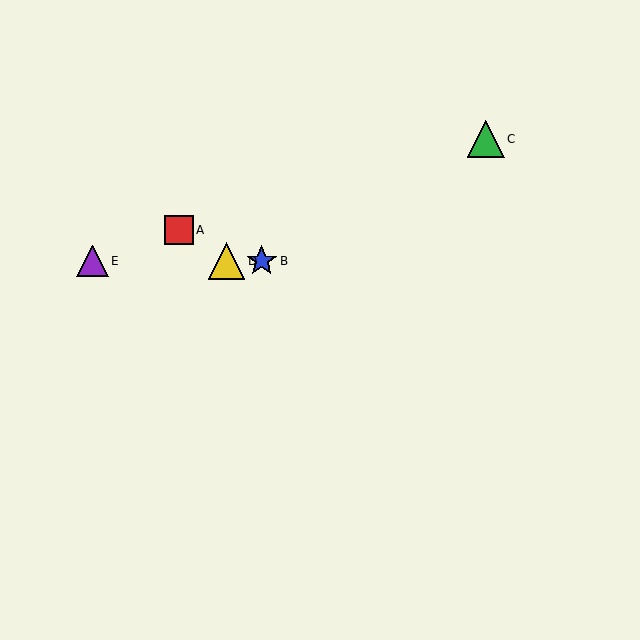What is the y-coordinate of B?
Object B is at y≈261.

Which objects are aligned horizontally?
Objects B, D, E are aligned horizontally.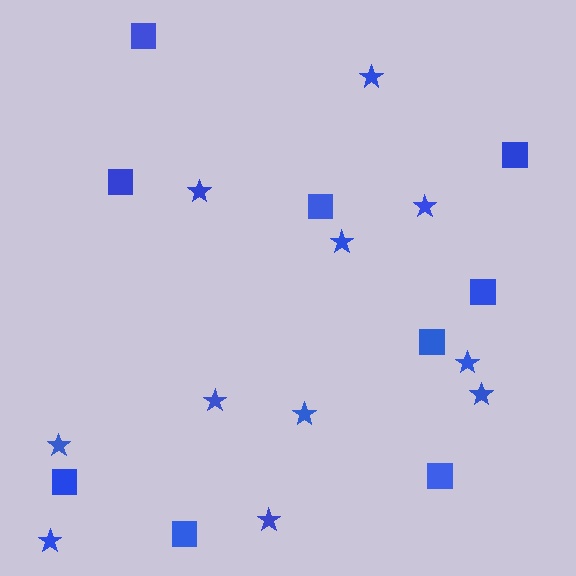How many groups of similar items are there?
There are 2 groups: one group of squares (9) and one group of stars (11).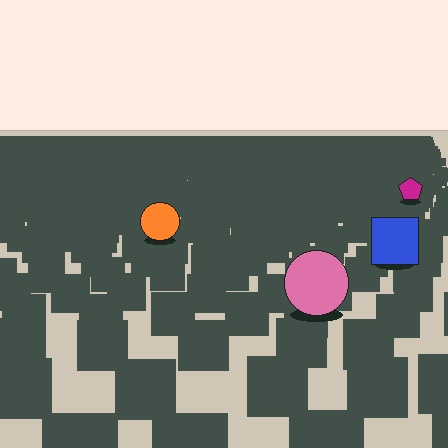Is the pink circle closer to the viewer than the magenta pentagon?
Yes. The pink circle is closer — you can tell from the texture gradient: the ground texture is coarser near it.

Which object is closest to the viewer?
The pink circle is closest. The texture marks near it are larger and more spread out.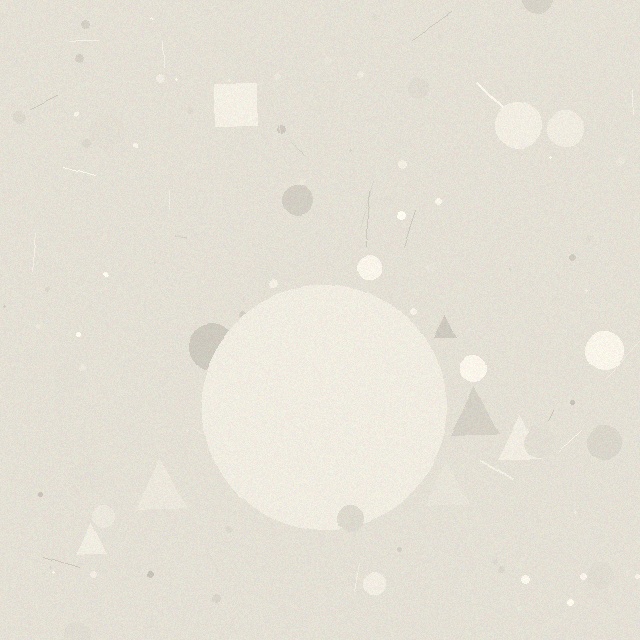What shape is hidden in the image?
A circle is hidden in the image.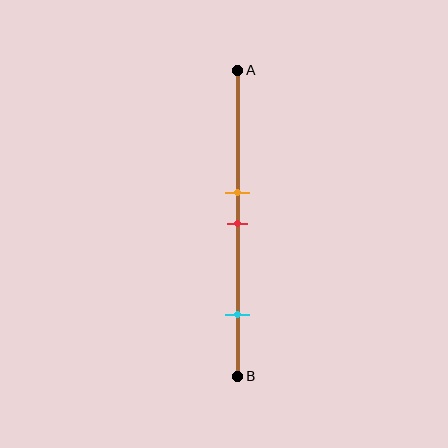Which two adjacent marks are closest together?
The orange and red marks are the closest adjacent pair.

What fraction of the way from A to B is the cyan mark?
The cyan mark is approximately 80% (0.8) of the way from A to B.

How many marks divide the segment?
There are 3 marks dividing the segment.